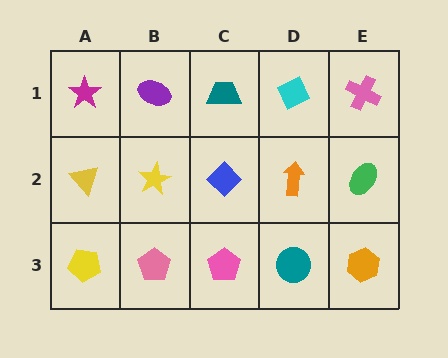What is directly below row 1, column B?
A yellow star.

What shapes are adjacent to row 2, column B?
A purple ellipse (row 1, column B), a pink pentagon (row 3, column B), a yellow triangle (row 2, column A), a blue diamond (row 2, column C).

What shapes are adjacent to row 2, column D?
A cyan diamond (row 1, column D), a teal circle (row 3, column D), a blue diamond (row 2, column C), a green ellipse (row 2, column E).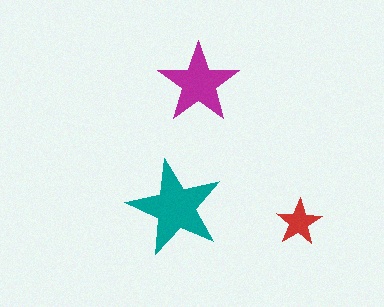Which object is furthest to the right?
The red star is rightmost.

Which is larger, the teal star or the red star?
The teal one.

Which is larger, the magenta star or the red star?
The magenta one.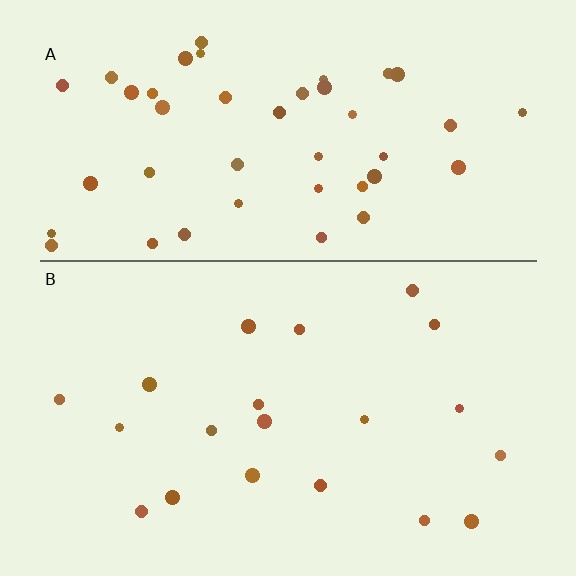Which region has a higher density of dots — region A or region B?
A (the top).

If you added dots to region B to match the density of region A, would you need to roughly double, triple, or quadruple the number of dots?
Approximately double.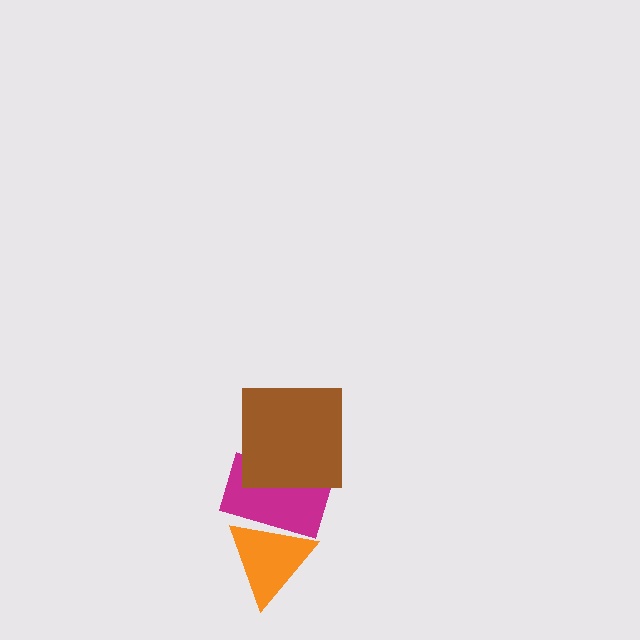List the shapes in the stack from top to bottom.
From top to bottom: the brown square, the magenta rectangle, the orange triangle.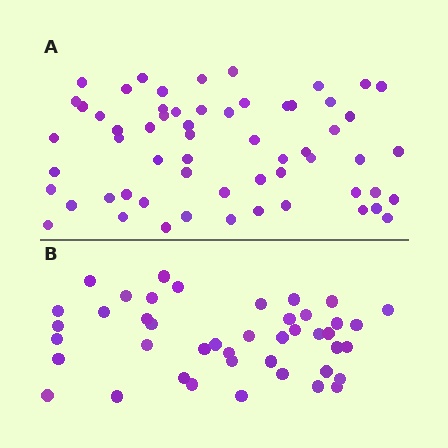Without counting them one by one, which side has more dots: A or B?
Region A (the top region) has more dots.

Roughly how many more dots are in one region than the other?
Region A has approximately 15 more dots than region B.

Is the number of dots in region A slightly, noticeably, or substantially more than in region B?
Region A has noticeably more, but not dramatically so. The ratio is roughly 1.4 to 1.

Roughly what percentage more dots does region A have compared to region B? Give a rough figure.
About 40% more.